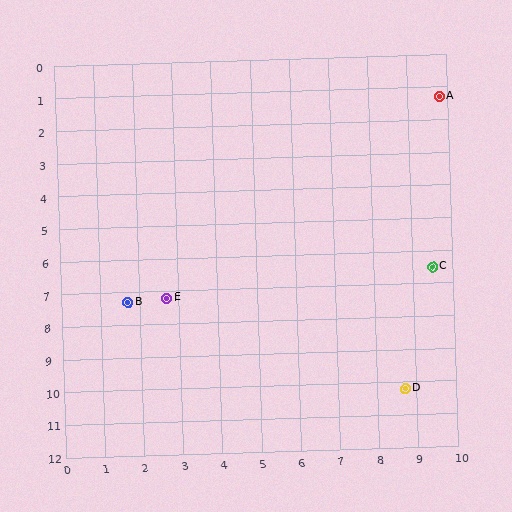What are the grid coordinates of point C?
Point C is at approximately (9.5, 6.5).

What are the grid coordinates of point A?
Point A is at approximately (9.8, 1.3).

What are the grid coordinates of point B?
Point B is at approximately (1.7, 7.3).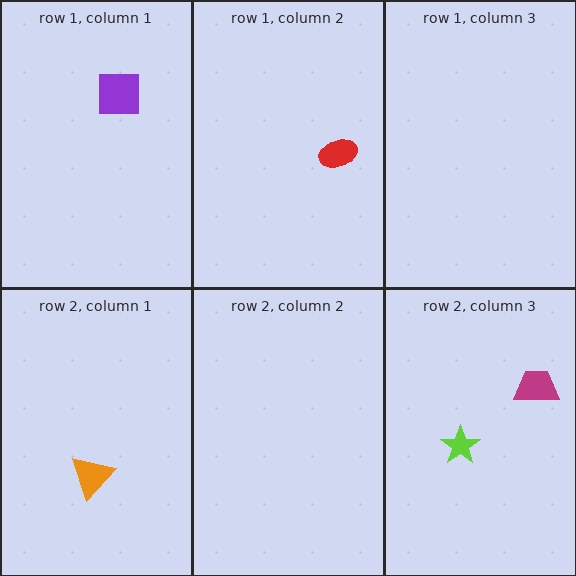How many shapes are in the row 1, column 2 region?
1.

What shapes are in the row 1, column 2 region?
The red ellipse.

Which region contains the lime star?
The row 2, column 3 region.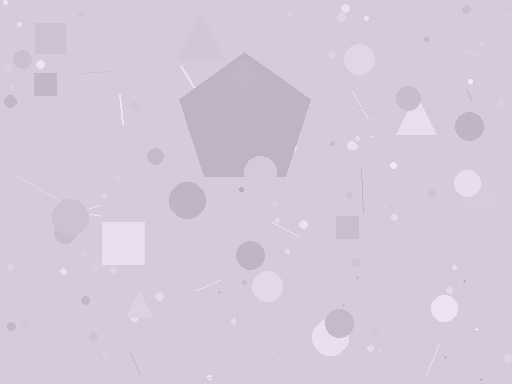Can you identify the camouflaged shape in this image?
The camouflaged shape is a pentagon.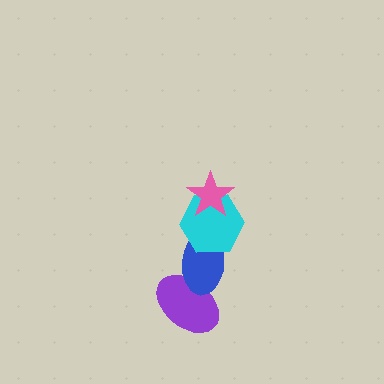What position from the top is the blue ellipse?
The blue ellipse is 3rd from the top.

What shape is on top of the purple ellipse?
The blue ellipse is on top of the purple ellipse.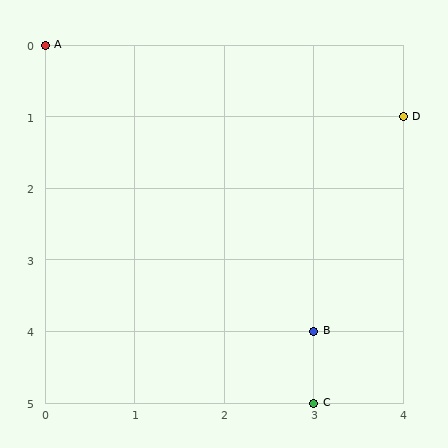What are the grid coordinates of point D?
Point D is at grid coordinates (4, 1).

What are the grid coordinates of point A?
Point A is at grid coordinates (0, 0).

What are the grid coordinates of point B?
Point B is at grid coordinates (3, 4).